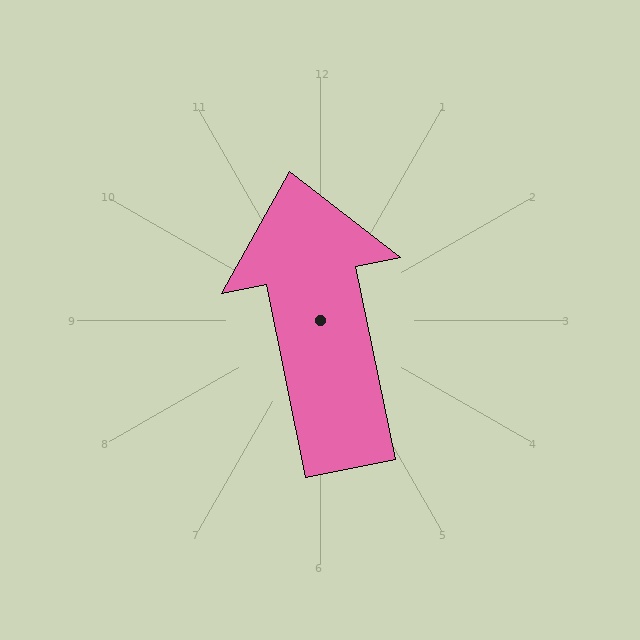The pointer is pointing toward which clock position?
Roughly 12 o'clock.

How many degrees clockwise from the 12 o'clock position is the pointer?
Approximately 348 degrees.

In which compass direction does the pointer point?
North.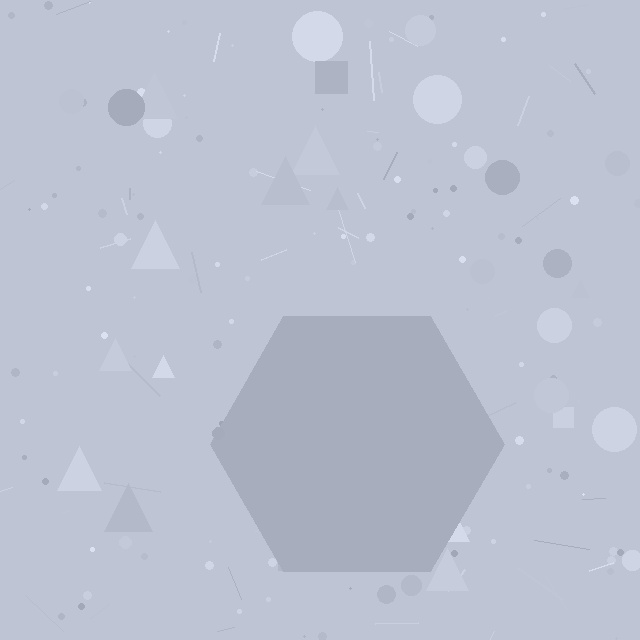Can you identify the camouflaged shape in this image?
The camouflaged shape is a hexagon.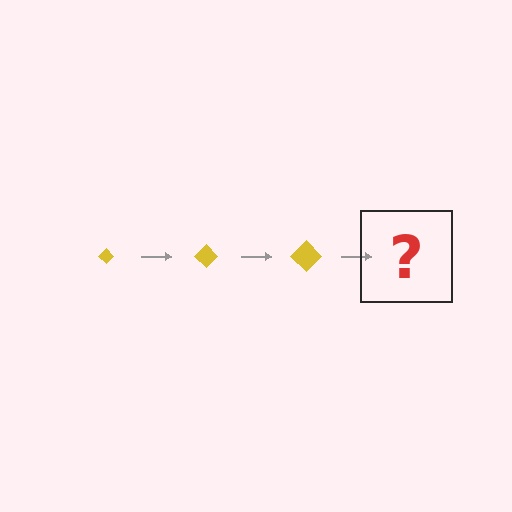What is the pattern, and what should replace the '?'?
The pattern is that the diamond gets progressively larger each step. The '?' should be a yellow diamond, larger than the previous one.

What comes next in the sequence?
The next element should be a yellow diamond, larger than the previous one.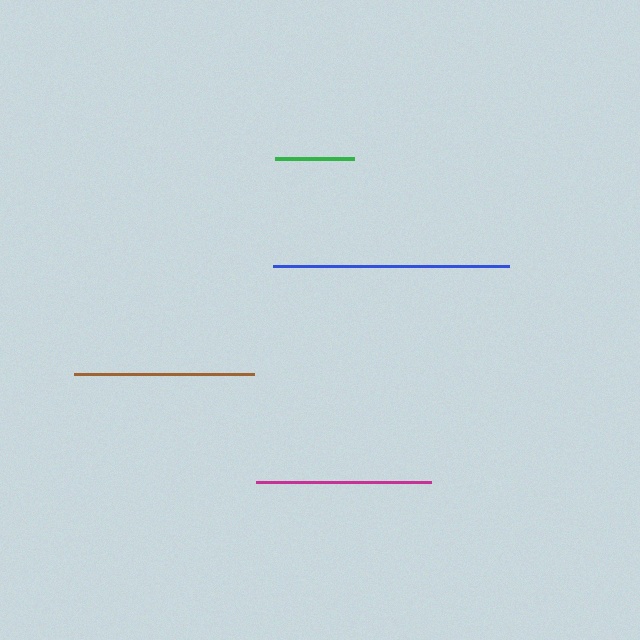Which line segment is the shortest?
The green line is the shortest at approximately 79 pixels.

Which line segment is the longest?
The blue line is the longest at approximately 236 pixels.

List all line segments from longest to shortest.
From longest to shortest: blue, brown, magenta, green.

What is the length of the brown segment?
The brown segment is approximately 180 pixels long.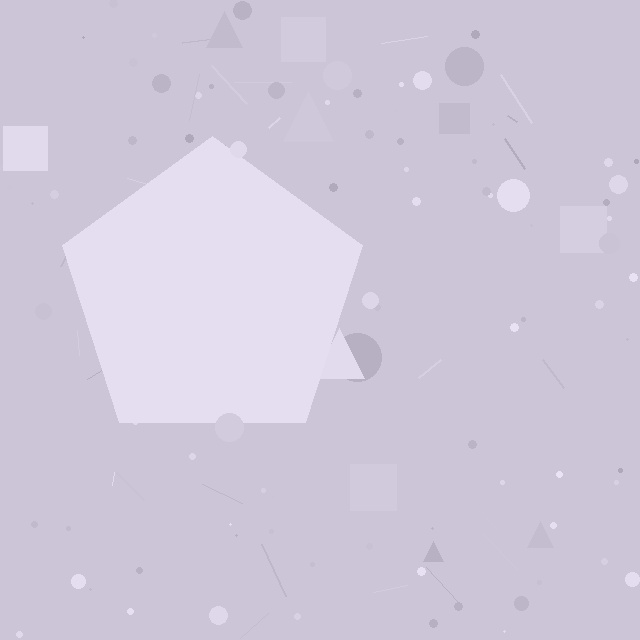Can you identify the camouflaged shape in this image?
The camouflaged shape is a pentagon.